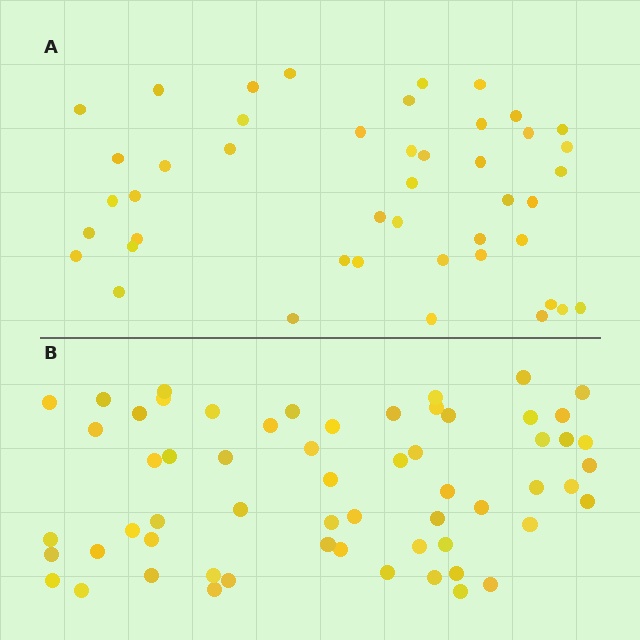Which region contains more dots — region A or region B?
Region B (the bottom region) has more dots.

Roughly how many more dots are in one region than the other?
Region B has approximately 15 more dots than region A.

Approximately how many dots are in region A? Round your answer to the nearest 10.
About 40 dots. (The exact count is 45, which rounds to 40.)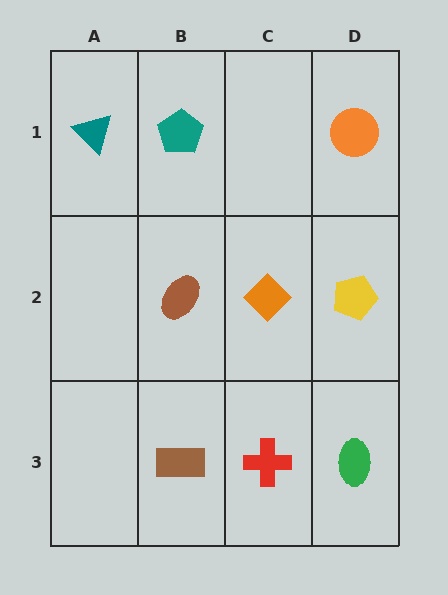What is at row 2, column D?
A yellow pentagon.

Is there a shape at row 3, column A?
No, that cell is empty.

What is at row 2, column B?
A brown ellipse.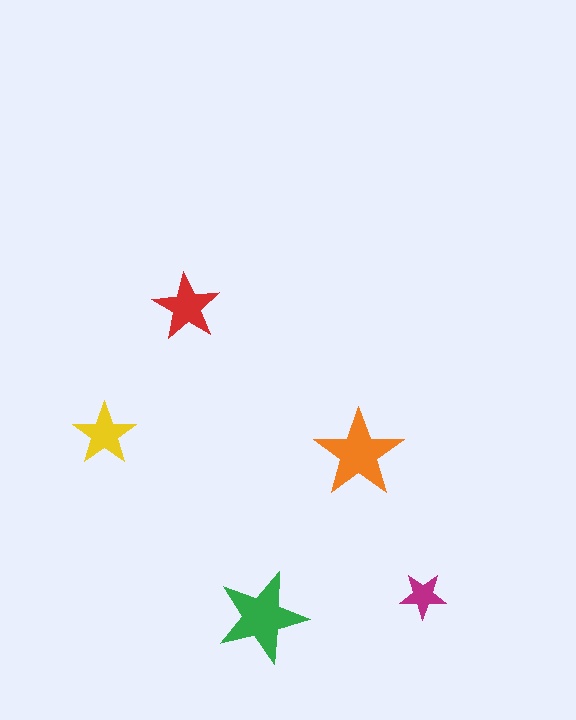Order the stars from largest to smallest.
the green one, the orange one, the red one, the yellow one, the magenta one.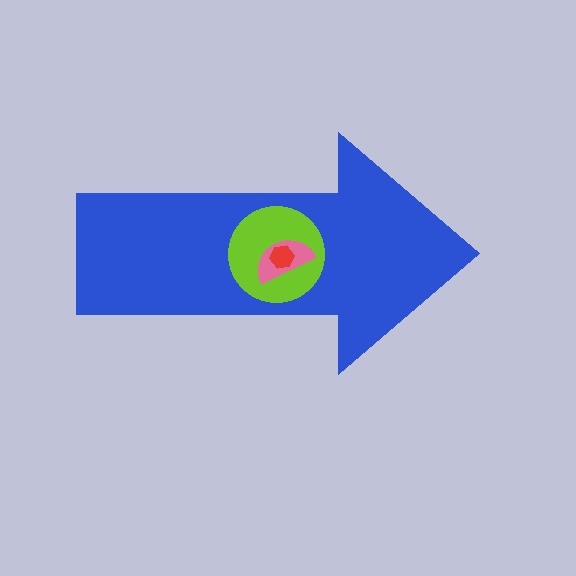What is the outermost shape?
The blue arrow.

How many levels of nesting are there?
4.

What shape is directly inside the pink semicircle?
The red hexagon.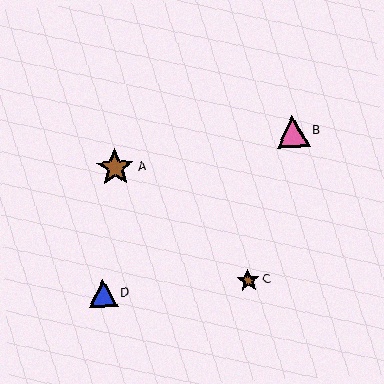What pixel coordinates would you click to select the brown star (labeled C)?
Click at (248, 281) to select the brown star C.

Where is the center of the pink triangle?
The center of the pink triangle is at (293, 131).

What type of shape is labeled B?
Shape B is a pink triangle.